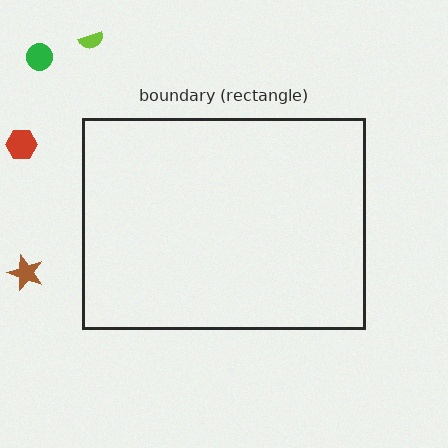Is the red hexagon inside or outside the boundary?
Outside.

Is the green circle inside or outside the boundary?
Outside.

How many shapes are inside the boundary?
0 inside, 4 outside.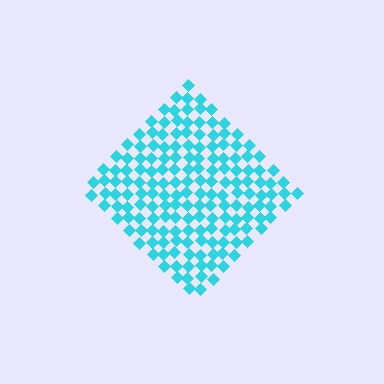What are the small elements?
The small elements are diamonds.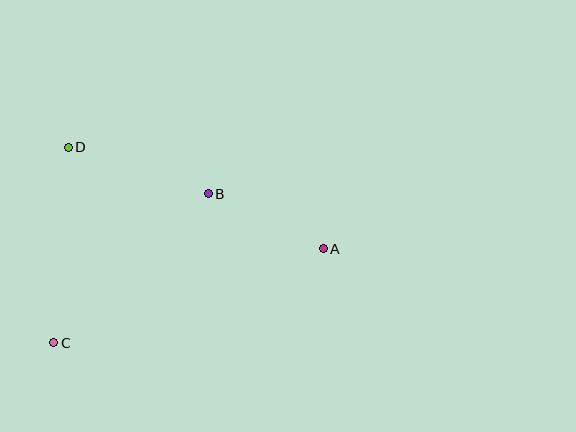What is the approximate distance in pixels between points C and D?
The distance between C and D is approximately 196 pixels.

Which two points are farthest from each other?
Points A and C are farthest from each other.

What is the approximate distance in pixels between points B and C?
The distance between B and C is approximately 214 pixels.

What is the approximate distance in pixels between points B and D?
The distance between B and D is approximately 148 pixels.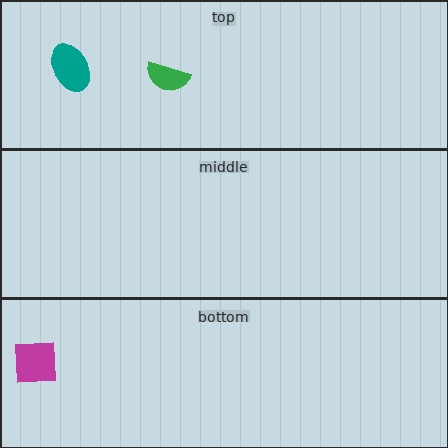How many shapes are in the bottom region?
1.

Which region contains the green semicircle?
The top region.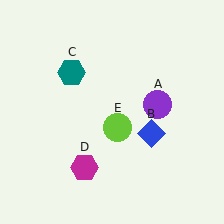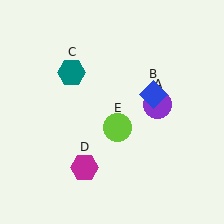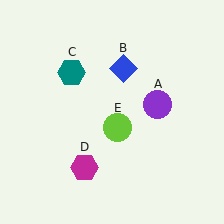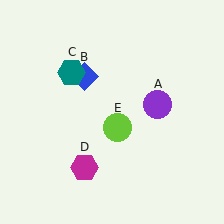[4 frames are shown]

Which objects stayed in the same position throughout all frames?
Purple circle (object A) and teal hexagon (object C) and magenta hexagon (object D) and lime circle (object E) remained stationary.